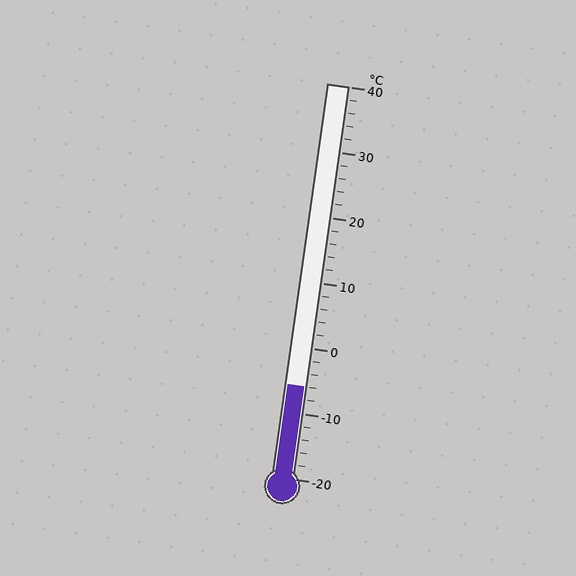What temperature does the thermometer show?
The thermometer shows approximately -6°C.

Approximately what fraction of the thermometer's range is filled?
The thermometer is filled to approximately 25% of its range.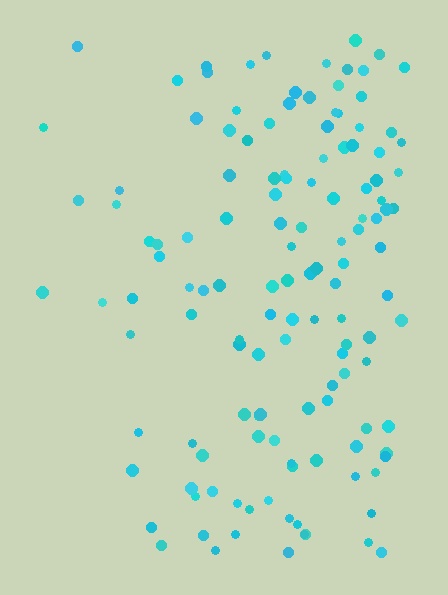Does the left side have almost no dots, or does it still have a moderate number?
Still a moderate number, just noticeably fewer than the right.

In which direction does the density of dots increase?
From left to right, with the right side densest.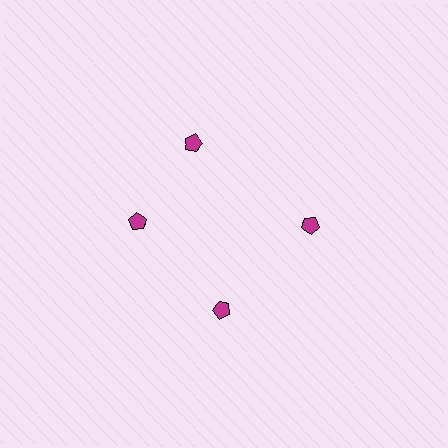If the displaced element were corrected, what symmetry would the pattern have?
It would have 4-fold rotational symmetry — the pattern would map onto itself every 90 degrees.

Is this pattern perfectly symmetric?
No. The 4 magenta pentagons are arranged in a ring, but one element near the 12 o'clock position is rotated out of alignment along the ring, breaking the 4-fold rotational symmetry.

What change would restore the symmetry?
The symmetry would be restored by rotating it back into even spacing with its neighbors so that all 4 pentagons sit at equal angles and equal distance from the center.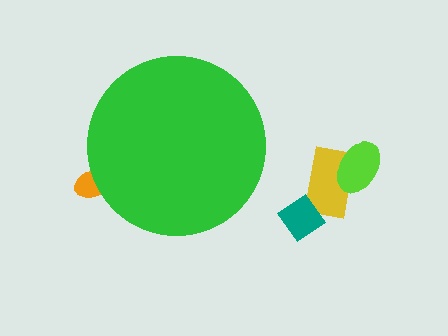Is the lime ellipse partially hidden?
No, the lime ellipse is fully visible.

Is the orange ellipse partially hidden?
Yes, the orange ellipse is partially hidden behind the green circle.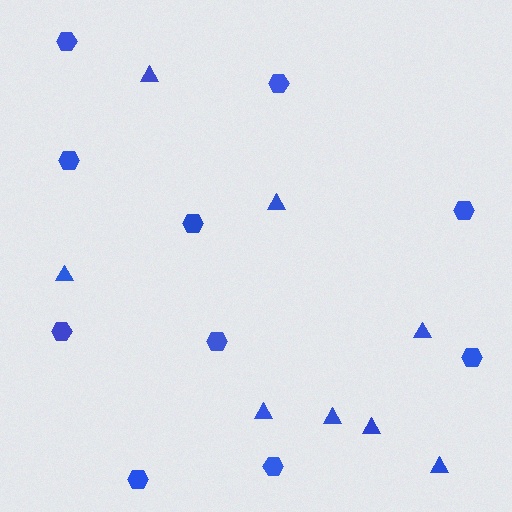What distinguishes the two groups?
There are 2 groups: one group of hexagons (10) and one group of triangles (8).